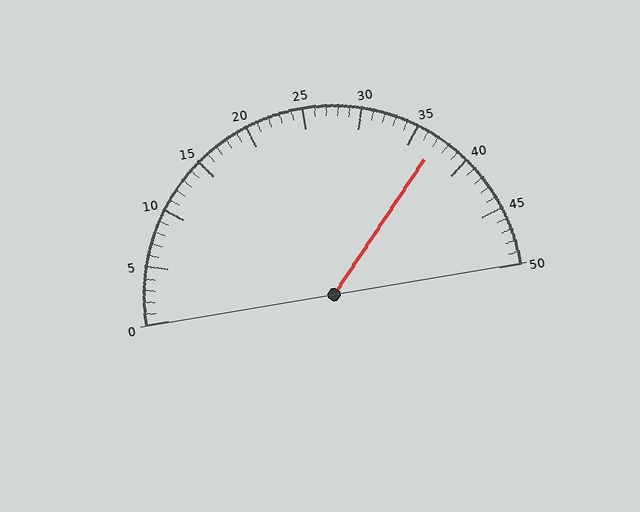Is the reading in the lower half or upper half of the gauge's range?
The reading is in the upper half of the range (0 to 50).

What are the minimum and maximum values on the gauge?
The gauge ranges from 0 to 50.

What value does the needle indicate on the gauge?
The needle indicates approximately 37.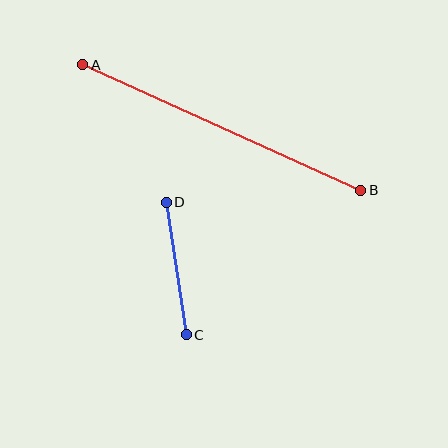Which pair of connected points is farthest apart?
Points A and B are farthest apart.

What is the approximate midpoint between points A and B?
The midpoint is at approximately (222, 127) pixels.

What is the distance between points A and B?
The distance is approximately 305 pixels.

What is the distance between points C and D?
The distance is approximately 134 pixels.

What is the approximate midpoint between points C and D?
The midpoint is at approximately (176, 269) pixels.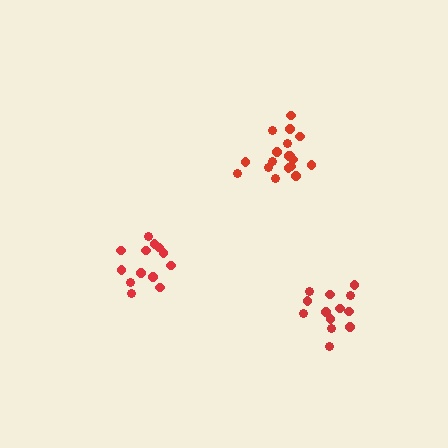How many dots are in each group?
Group 1: 18 dots, Group 2: 13 dots, Group 3: 13 dots (44 total).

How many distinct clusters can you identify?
There are 3 distinct clusters.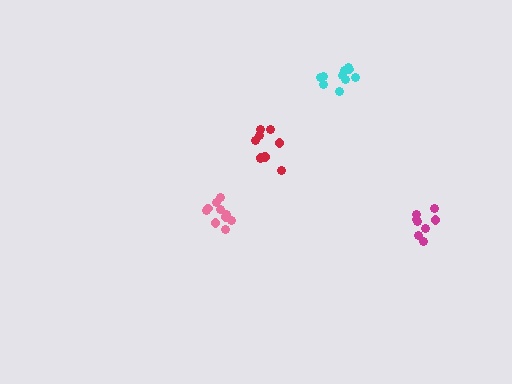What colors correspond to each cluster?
The clusters are colored: magenta, red, pink, cyan.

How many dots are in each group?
Group 1: 8 dots, Group 2: 9 dots, Group 3: 10 dots, Group 4: 10 dots (37 total).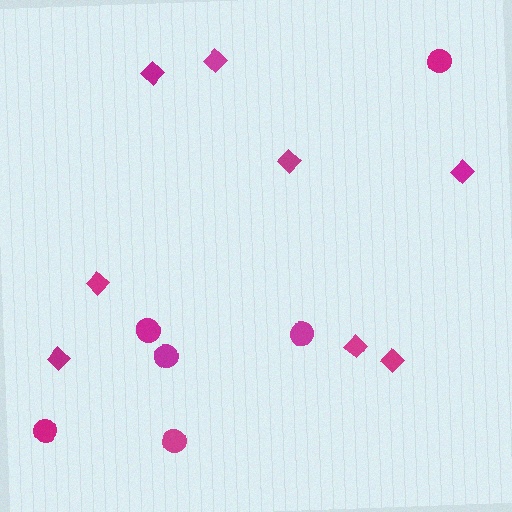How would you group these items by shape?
There are 2 groups: one group of diamonds (8) and one group of circles (6).